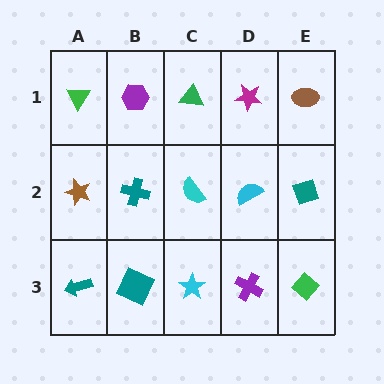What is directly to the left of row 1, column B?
A green triangle.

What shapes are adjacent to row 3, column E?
A teal diamond (row 2, column E), a purple cross (row 3, column D).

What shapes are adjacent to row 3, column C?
A cyan semicircle (row 2, column C), a teal square (row 3, column B), a purple cross (row 3, column D).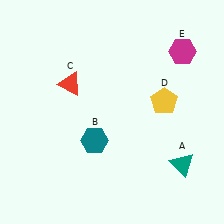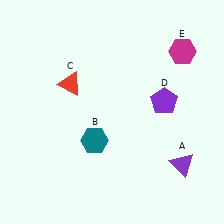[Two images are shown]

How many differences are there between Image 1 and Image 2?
There are 2 differences between the two images.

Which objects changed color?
A changed from teal to purple. D changed from yellow to purple.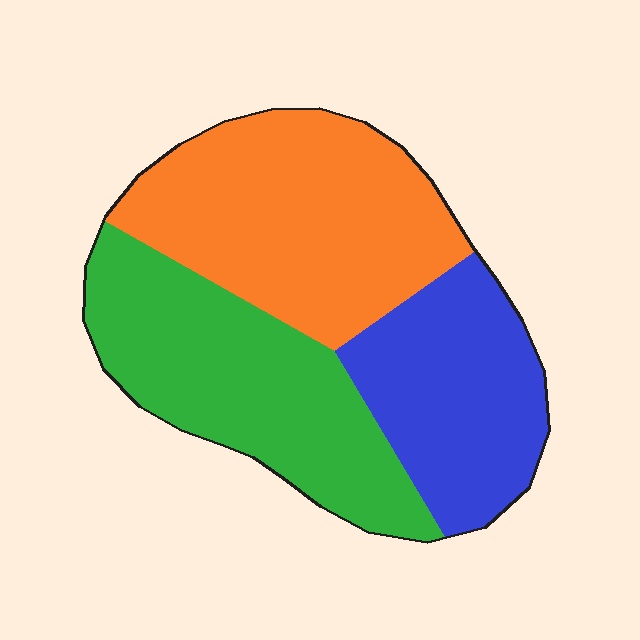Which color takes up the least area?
Blue, at roughly 25%.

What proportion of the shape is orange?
Orange covers 39% of the shape.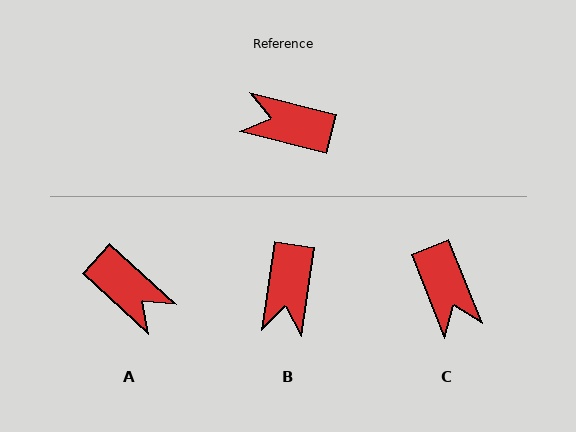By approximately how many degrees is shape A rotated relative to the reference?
Approximately 152 degrees counter-clockwise.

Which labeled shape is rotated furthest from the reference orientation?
A, about 152 degrees away.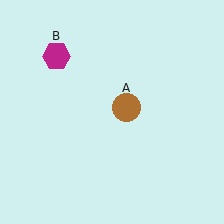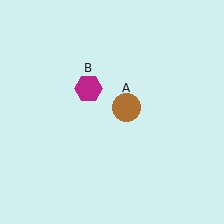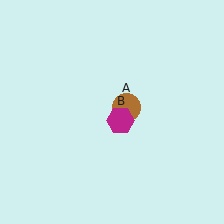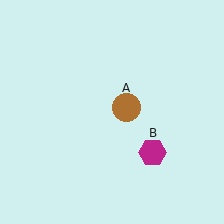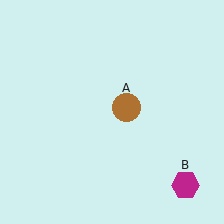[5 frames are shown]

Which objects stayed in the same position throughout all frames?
Brown circle (object A) remained stationary.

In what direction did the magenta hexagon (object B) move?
The magenta hexagon (object B) moved down and to the right.